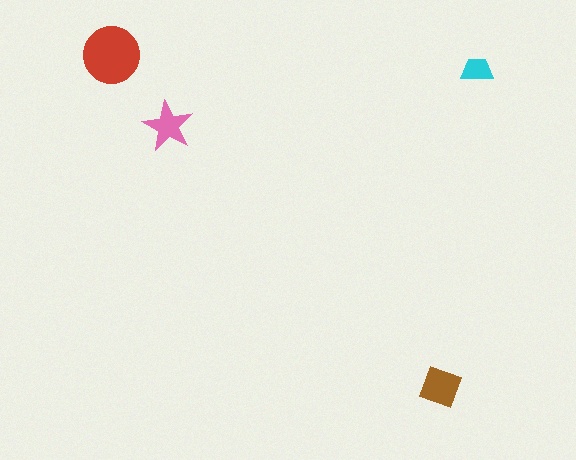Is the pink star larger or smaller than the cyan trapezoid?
Larger.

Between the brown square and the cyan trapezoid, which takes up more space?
The brown square.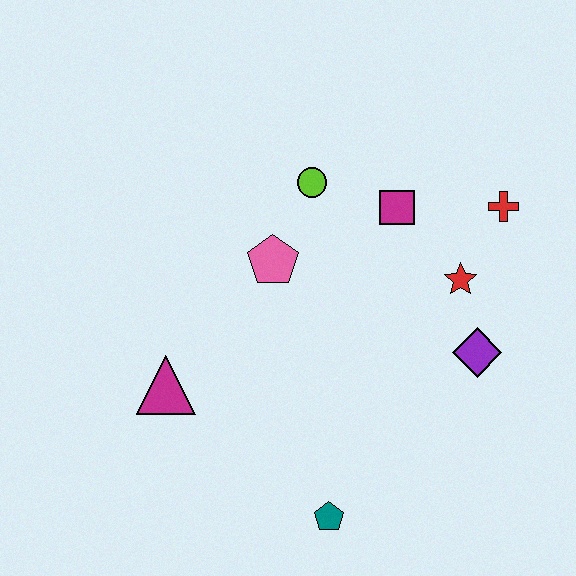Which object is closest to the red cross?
The red star is closest to the red cross.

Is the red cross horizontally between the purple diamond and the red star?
No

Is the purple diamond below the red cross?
Yes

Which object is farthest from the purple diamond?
The magenta triangle is farthest from the purple diamond.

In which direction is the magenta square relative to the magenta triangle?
The magenta square is to the right of the magenta triangle.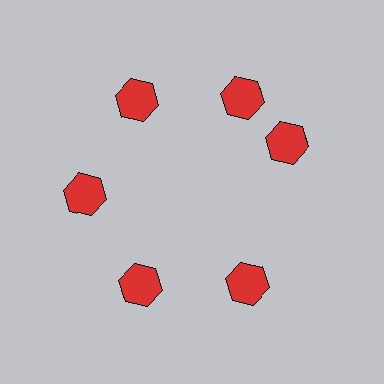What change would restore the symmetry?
The symmetry would be restored by rotating it back into even spacing with its neighbors so that all 6 hexagons sit at equal angles and equal distance from the center.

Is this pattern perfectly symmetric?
No. The 6 red hexagons are arranged in a ring, but one element near the 3 o'clock position is rotated out of alignment along the ring, breaking the 6-fold rotational symmetry.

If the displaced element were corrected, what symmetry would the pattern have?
It would have 6-fold rotational symmetry — the pattern would map onto itself every 60 degrees.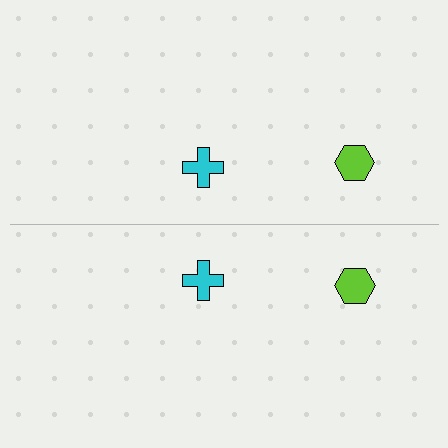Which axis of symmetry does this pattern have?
The pattern has a horizontal axis of symmetry running through the center of the image.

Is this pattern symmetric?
Yes, this pattern has bilateral (reflection) symmetry.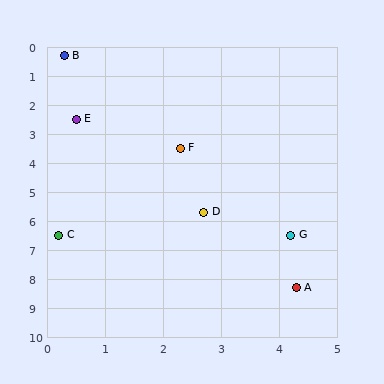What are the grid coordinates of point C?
Point C is at approximately (0.2, 6.5).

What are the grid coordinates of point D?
Point D is at approximately (2.7, 5.7).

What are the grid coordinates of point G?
Point G is at approximately (4.2, 6.5).